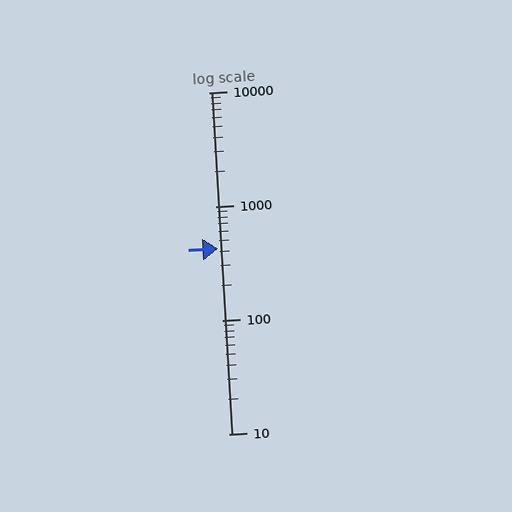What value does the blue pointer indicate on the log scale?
The pointer indicates approximately 420.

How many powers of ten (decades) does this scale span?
The scale spans 3 decades, from 10 to 10000.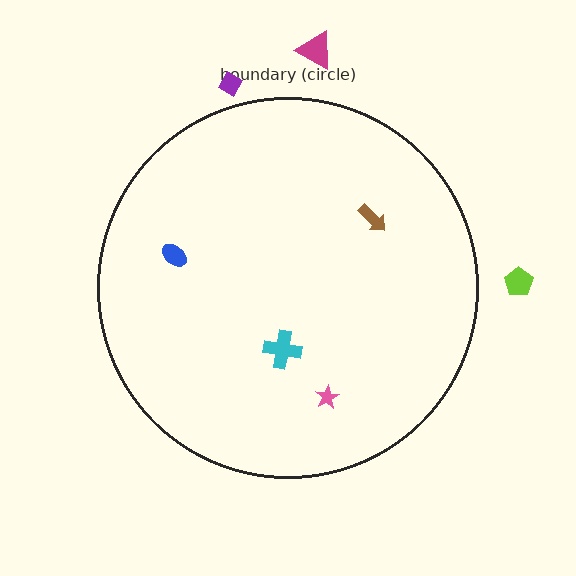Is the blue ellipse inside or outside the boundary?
Inside.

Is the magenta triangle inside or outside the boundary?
Outside.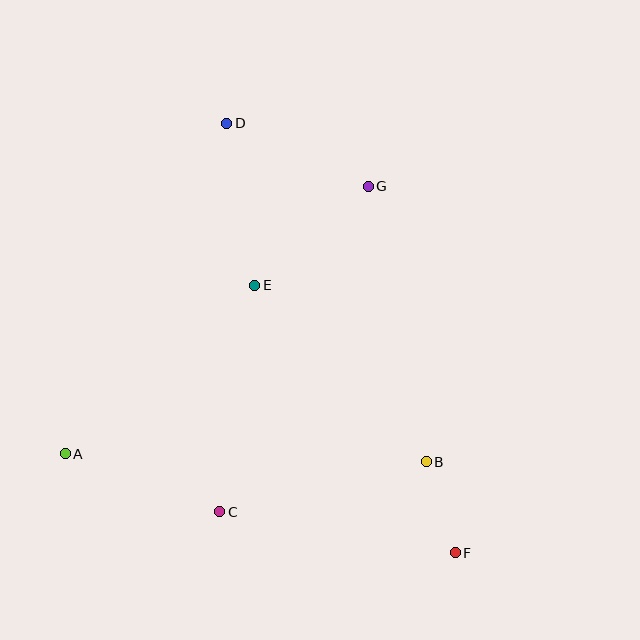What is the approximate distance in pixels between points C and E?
The distance between C and E is approximately 229 pixels.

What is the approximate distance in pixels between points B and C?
The distance between B and C is approximately 212 pixels.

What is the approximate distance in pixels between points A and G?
The distance between A and G is approximately 404 pixels.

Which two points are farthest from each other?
Points D and F are farthest from each other.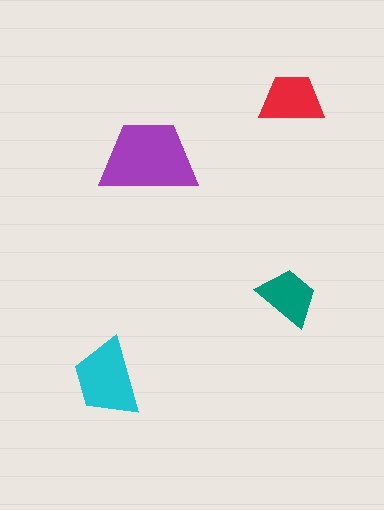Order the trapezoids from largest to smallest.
the purple one, the cyan one, the red one, the teal one.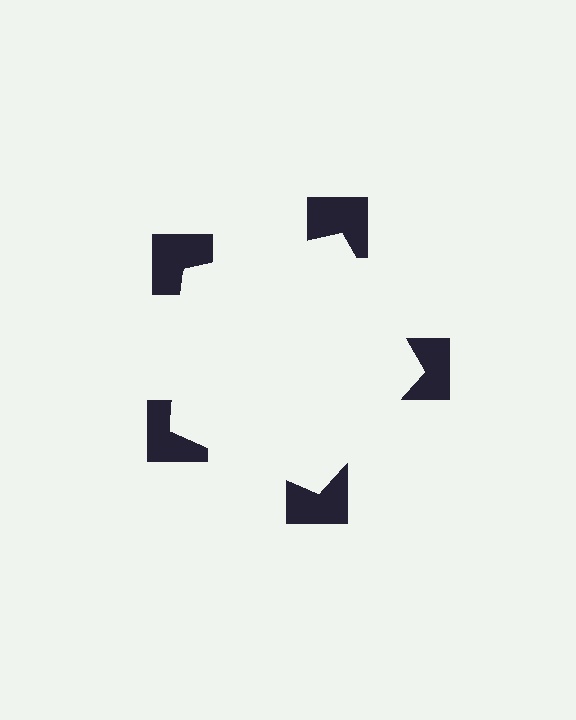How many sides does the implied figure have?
5 sides.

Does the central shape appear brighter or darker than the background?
It typically appears slightly brighter than the background, even though no actual brightness change is drawn.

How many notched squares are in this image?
There are 5 — one at each vertex of the illusory pentagon.